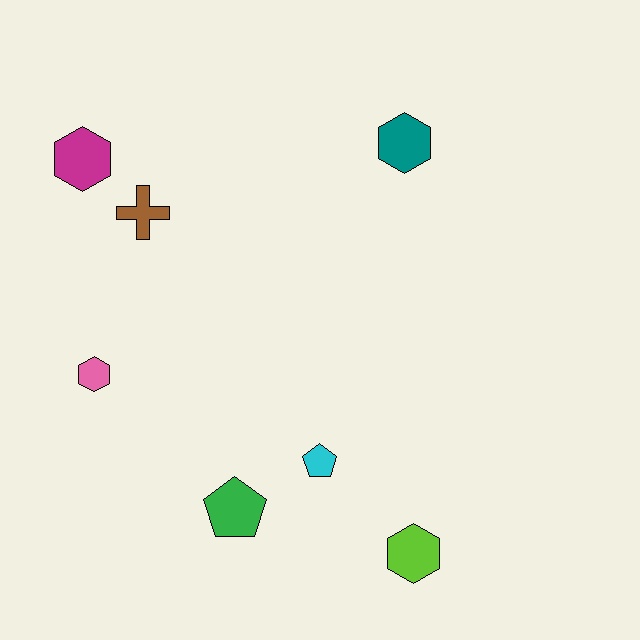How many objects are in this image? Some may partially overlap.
There are 7 objects.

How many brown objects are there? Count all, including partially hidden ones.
There is 1 brown object.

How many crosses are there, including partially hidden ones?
There is 1 cross.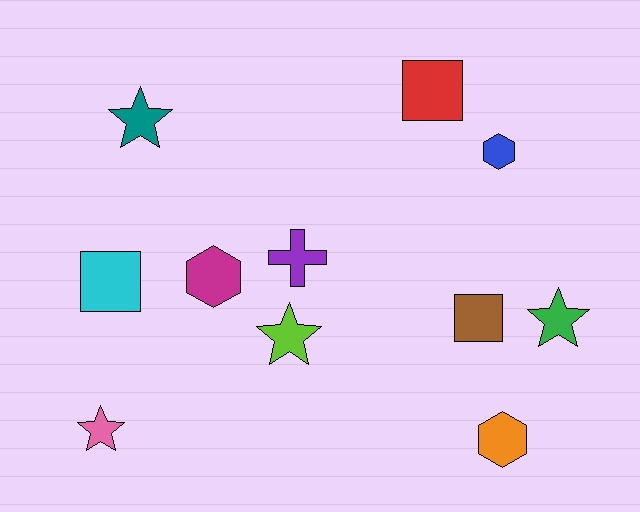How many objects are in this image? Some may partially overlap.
There are 11 objects.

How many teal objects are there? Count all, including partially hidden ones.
There is 1 teal object.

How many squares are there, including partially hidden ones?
There are 3 squares.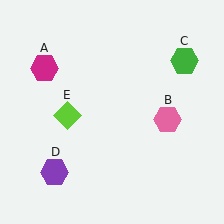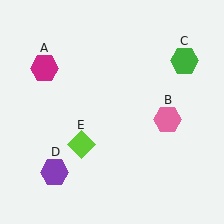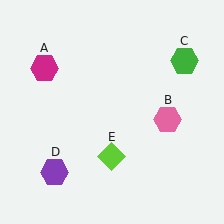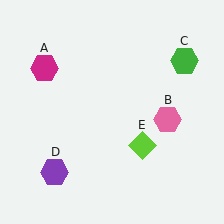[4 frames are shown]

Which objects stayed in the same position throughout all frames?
Magenta hexagon (object A) and pink hexagon (object B) and green hexagon (object C) and purple hexagon (object D) remained stationary.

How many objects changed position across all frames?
1 object changed position: lime diamond (object E).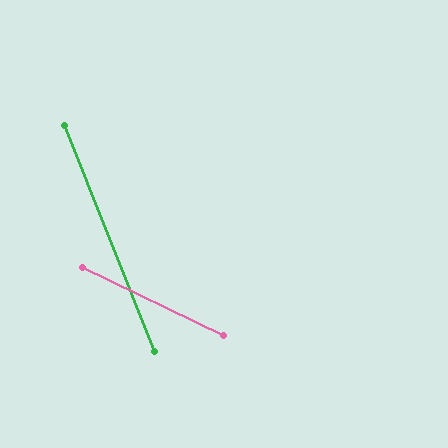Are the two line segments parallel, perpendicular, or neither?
Neither parallel nor perpendicular — they differ by about 42°.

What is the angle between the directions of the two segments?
Approximately 42 degrees.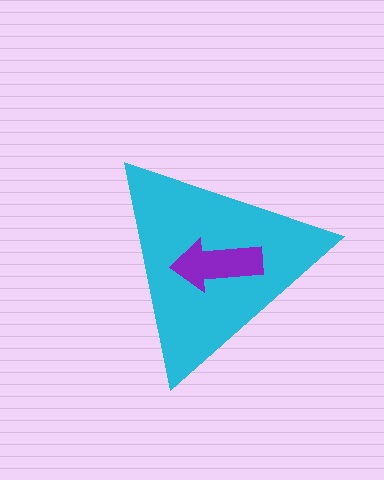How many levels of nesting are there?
2.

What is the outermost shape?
The cyan triangle.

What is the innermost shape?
The purple arrow.